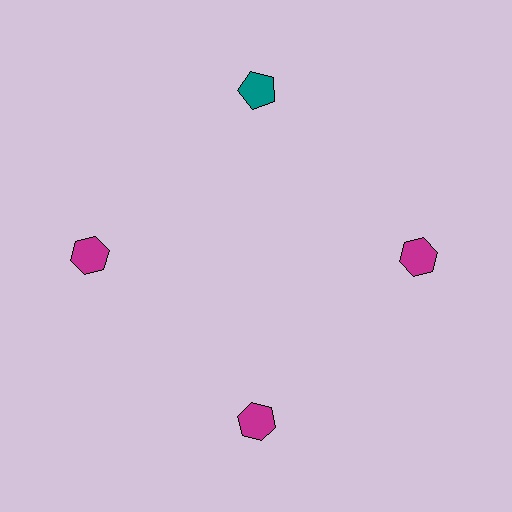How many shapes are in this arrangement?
There are 4 shapes arranged in a ring pattern.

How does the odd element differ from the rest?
It differs in both color (teal instead of magenta) and shape (pentagon instead of hexagon).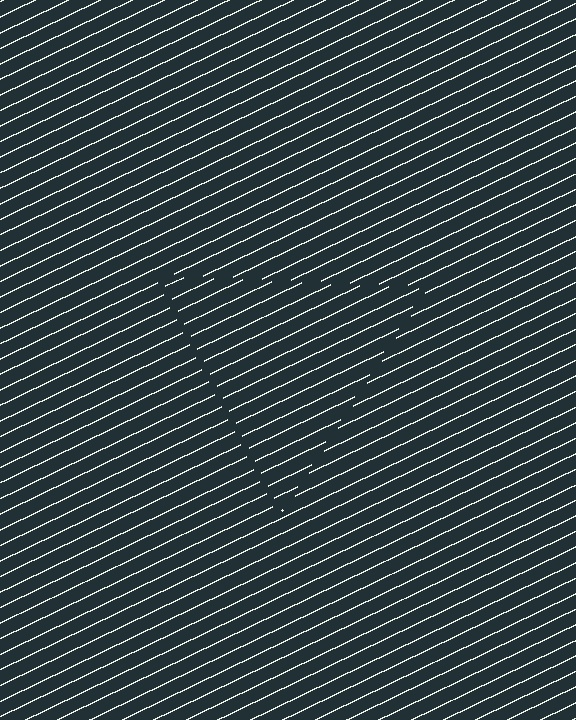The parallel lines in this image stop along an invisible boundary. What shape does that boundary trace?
An illusory triangle. The interior of the shape contains the same grating, shifted by half a period — the contour is defined by the phase discontinuity where line-ends from the inner and outer gratings abut.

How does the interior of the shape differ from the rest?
The interior of the shape contains the same grating, shifted by half a period — the contour is defined by the phase discontinuity where line-ends from the inner and outer gratings abut.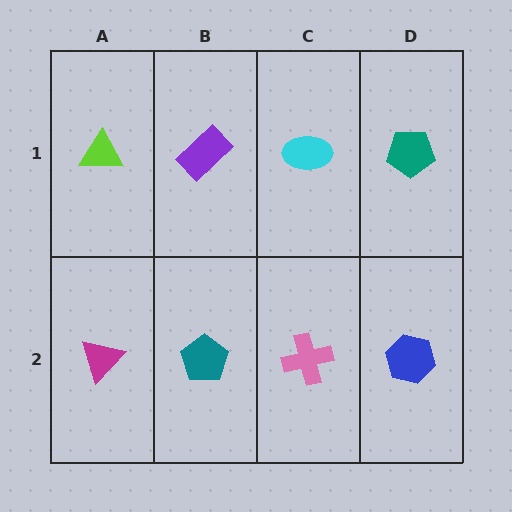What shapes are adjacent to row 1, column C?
A pink cross (row 2, column C), a purple rectangle (row 1, column B), a teal pentagon (row 1, column D).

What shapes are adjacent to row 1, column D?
A blue hexagon (row 2, column D), a cyan ellipse (row 1, column C).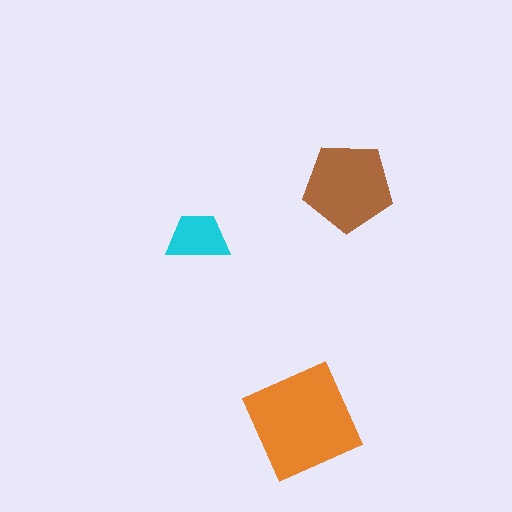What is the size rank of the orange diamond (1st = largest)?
1st.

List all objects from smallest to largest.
The cyan trapezoid, the brown pentagon, the orange diamond.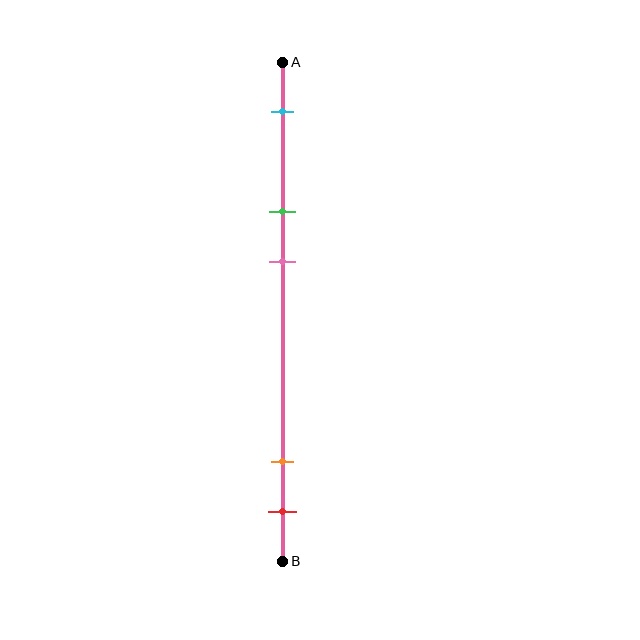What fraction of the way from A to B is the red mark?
The red mark is approximately 90% (0.9) of the way from A to B.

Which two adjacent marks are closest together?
The orange and red marks are the closest adjacent pair.